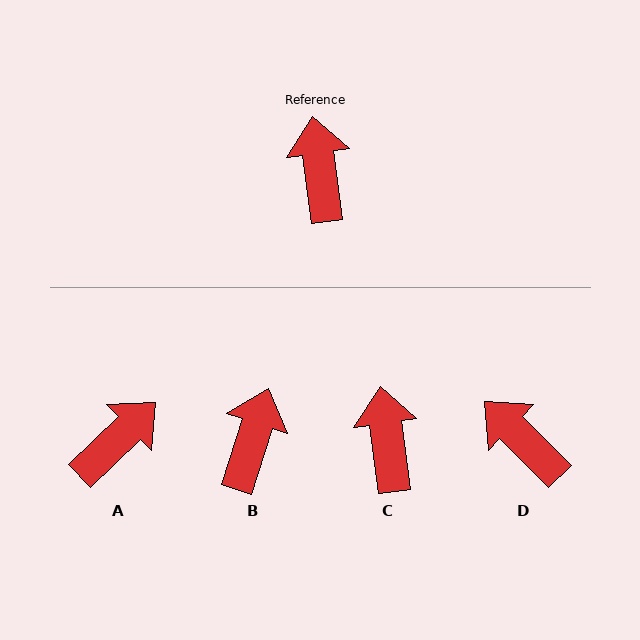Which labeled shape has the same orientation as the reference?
C.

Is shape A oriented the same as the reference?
No, it is off by about 54 degrees.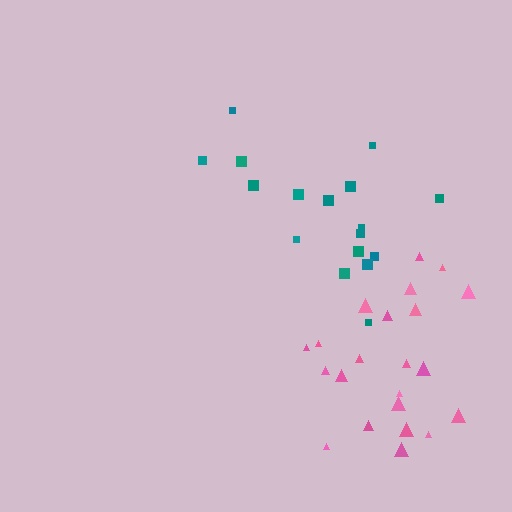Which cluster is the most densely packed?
Pink.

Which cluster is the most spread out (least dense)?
Teal.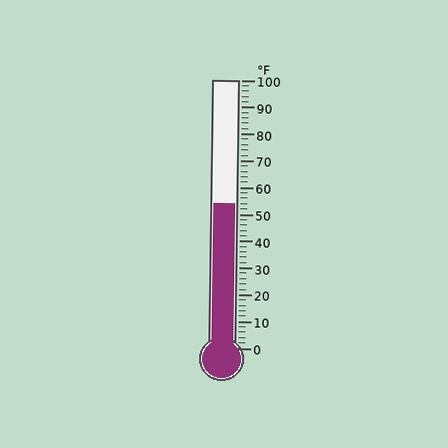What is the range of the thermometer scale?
The thermometer scale ranges from 0°F to 100°F.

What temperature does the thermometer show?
The thermometer shows approximately 54°F.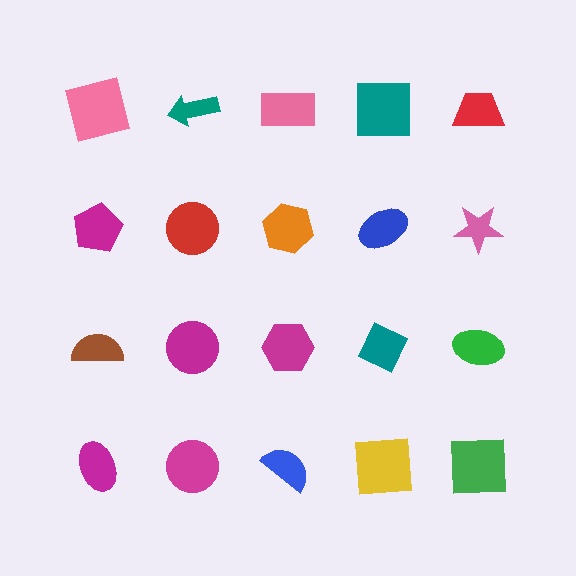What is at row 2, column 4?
A blue ellipse.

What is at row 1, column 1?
A pink square.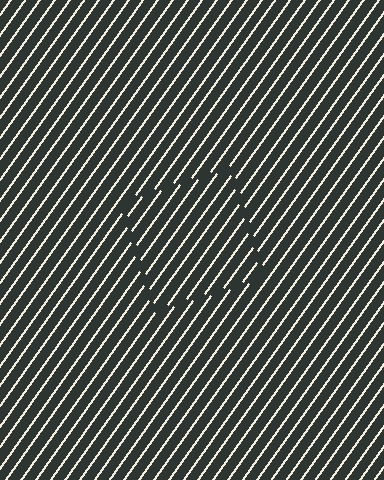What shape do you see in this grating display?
An illusory square. The interior of the shape contains the same grating, shifted by half a period — the contour is defined by the phase discontinuity where line-ends from the inner and outer gratings abut.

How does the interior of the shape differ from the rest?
The interior of the shape contains the same grating, shifted by half a period — the contour is defined by the phase discontinuity where line-ends from the inner and outer gratings abut.